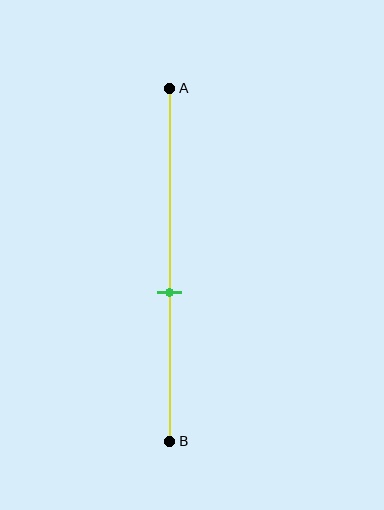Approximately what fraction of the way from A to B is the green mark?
The green mark is approximately 60% of the way from A to B.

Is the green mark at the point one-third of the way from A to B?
No, the mark is at about 60% from A, not at the 33% one-third point.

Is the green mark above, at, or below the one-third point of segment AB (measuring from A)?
The green mark is below the one-third point of segment AB.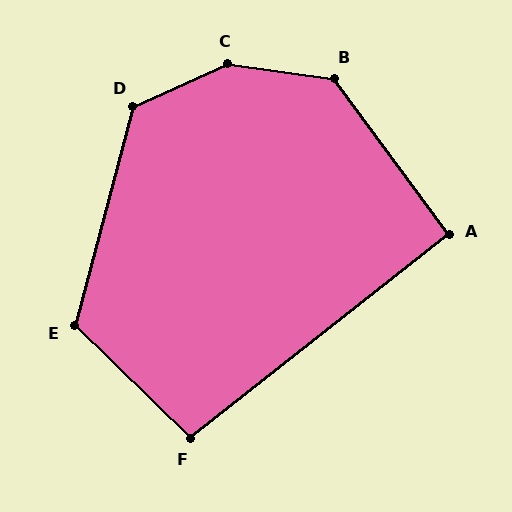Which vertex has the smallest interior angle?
A, at approximately 92 degrees.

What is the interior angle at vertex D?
Approximately 129 degrees (obtuse).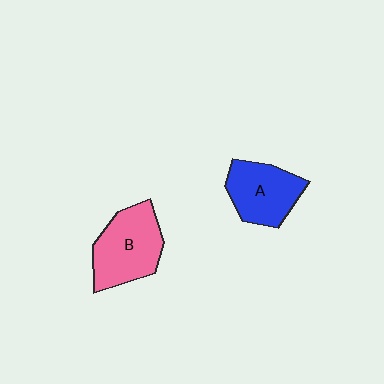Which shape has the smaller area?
Shape A (blue).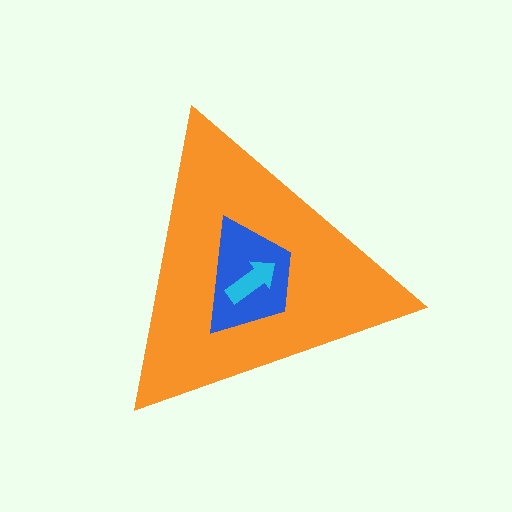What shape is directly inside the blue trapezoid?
The cyan arrow.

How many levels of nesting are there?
3.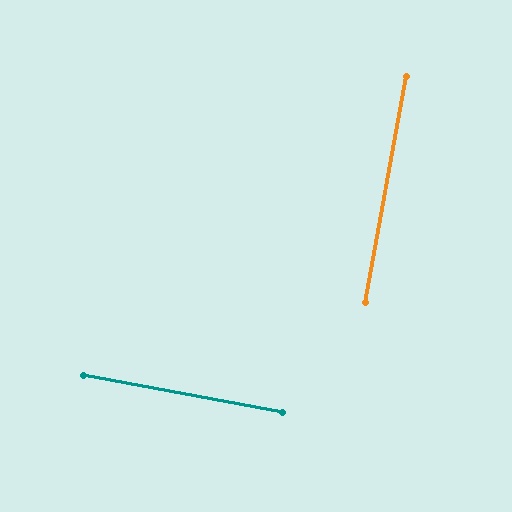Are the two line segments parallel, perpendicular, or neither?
Perpendicular — they meet at approximately 90°.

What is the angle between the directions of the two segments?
Approximately 90 degrees.